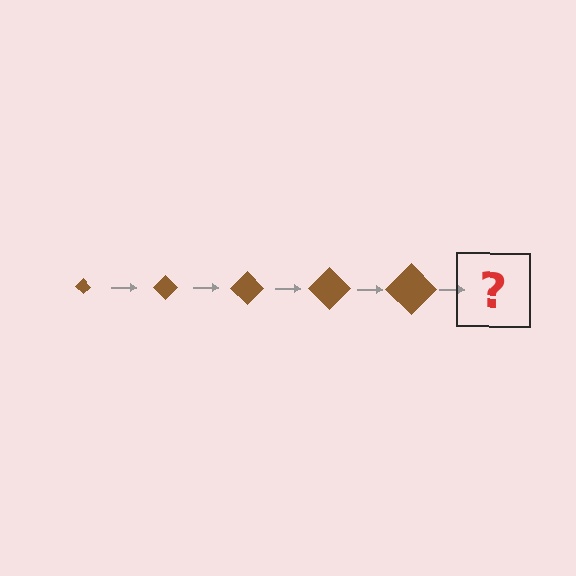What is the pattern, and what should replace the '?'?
The pattern is that the diamond gets progressively larger each step. The '?' should be a brown diamond, larger than the previous one.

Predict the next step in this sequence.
The next step is a brown diamond, larger than the previous one.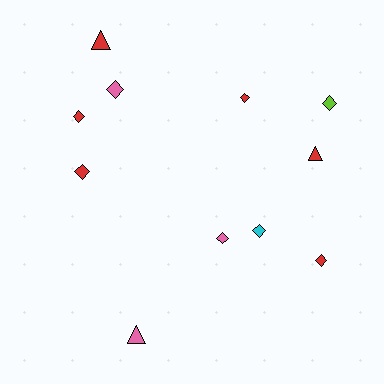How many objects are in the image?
There are 11 objects.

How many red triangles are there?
There are 2 red triangles.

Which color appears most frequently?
Red, with 6 objects.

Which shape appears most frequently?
Diamond, with 8 objects.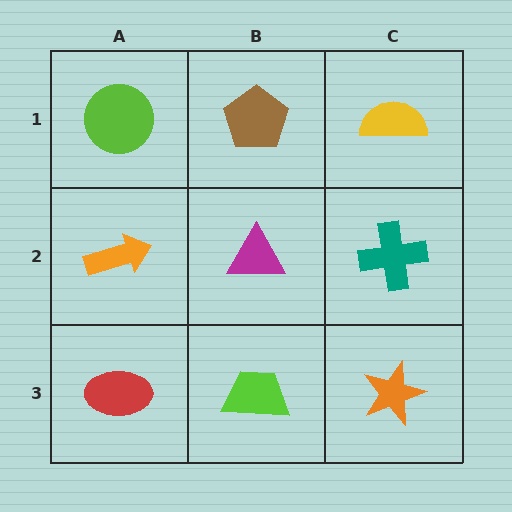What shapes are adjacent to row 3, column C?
A teal cross (row 2, column C), a lime trapezoid (row 3, column B).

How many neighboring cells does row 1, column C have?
2.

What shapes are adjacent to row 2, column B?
A brown pentagon (row 1, column B), a lime trapezoid (row 3, column B), an orange arrow (row 2, column A), a teal cross (row 2, column C).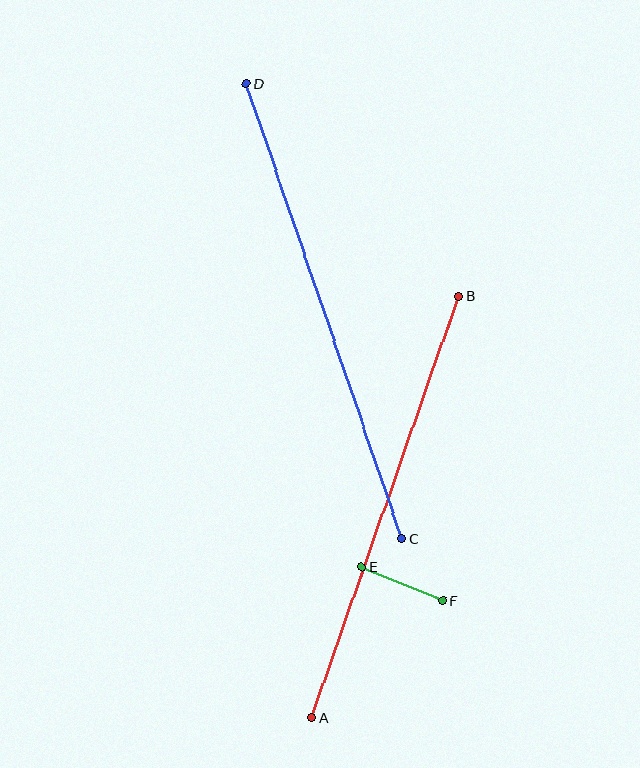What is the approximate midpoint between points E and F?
The midpoint is at approximately (402, 584) pixels.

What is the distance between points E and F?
The distance is approximately 88 pixels.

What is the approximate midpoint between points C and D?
The midpoint is at approximately (324, 311) pixels.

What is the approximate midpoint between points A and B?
The midpoint is at approximately (385, 507) pixels.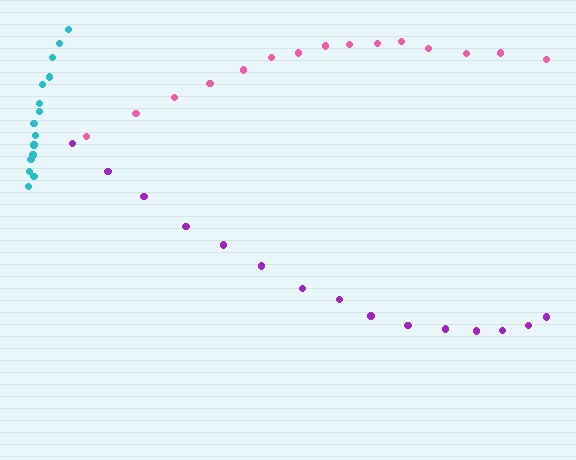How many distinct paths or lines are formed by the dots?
There are 3 distinct paths.